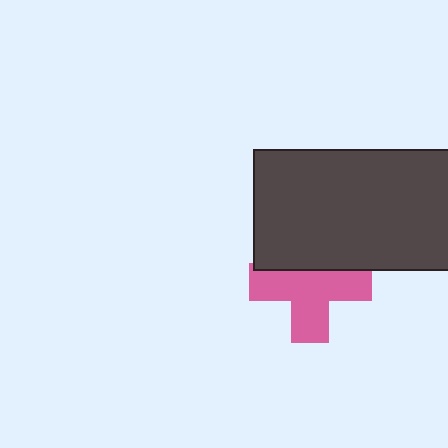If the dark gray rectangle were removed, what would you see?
You would see the complete pink cross.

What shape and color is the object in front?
The object in front is a dark gray rectangle.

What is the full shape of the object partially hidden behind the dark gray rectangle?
The partially hidden object is a pink cross.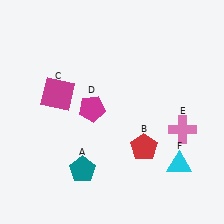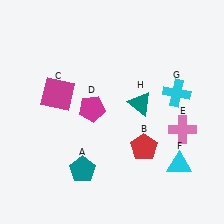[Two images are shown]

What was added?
A cyan cross (G), a teal triangle (H) were added in Image 2.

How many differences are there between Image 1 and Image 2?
There are 2 differences between the two images.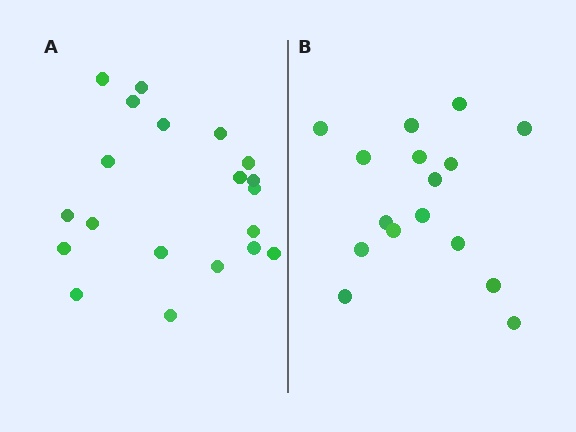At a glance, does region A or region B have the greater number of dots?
Region A (the left region) has more dots.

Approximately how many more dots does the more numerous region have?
Region A has about 4 more dots than region B.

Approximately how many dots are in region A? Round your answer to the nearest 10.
About 20 dots.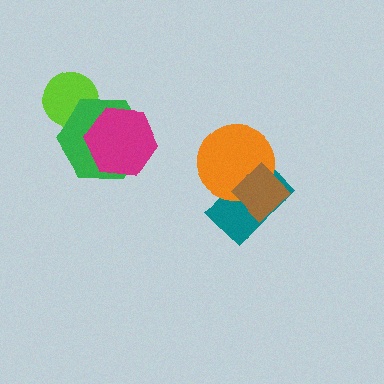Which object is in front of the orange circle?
The brown diamond is in front of the orange circle.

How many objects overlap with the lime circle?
1 object overlaps with the lime circle.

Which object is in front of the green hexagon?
The magenta hexagon is in front of the green hexagon.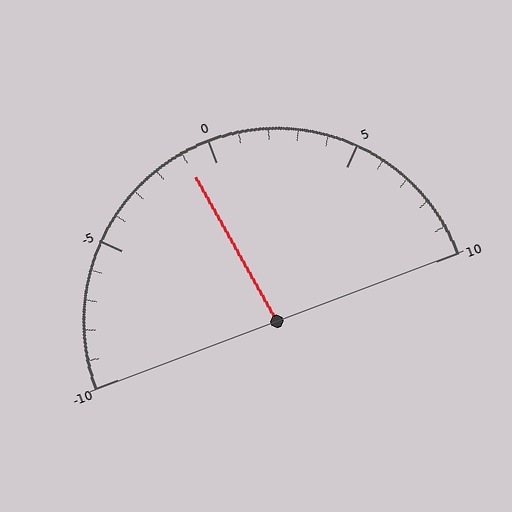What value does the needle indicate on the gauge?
The needle indicates approximately -1.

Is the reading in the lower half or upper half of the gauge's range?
The reading is in the lower half of the range (-10 to 10).